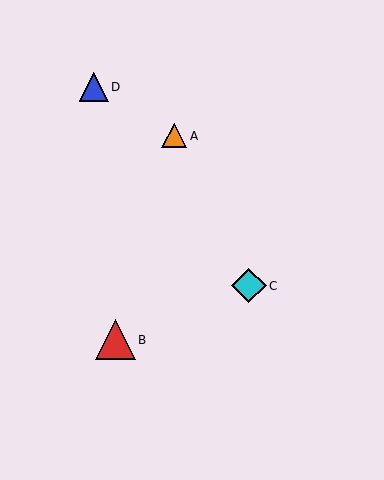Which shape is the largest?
The red triangle (labeled B) is the largest.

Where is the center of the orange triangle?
The center of the orange triangle is at (174, 136).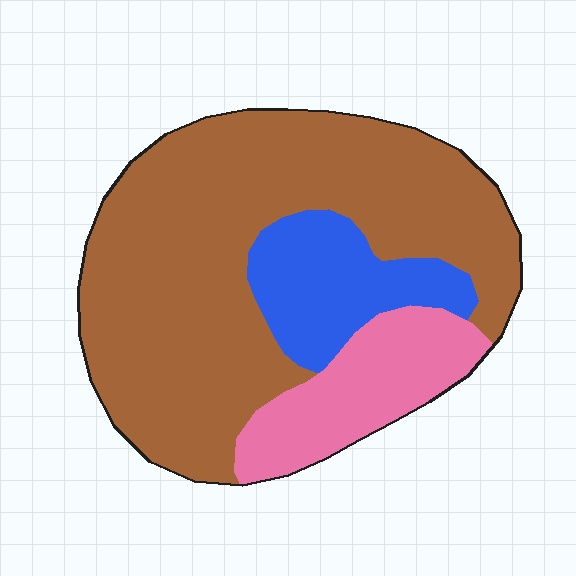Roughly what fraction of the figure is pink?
Pink takes up about one sixth (1/6) of the figure.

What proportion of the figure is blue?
Blue covers about 15% of the figure.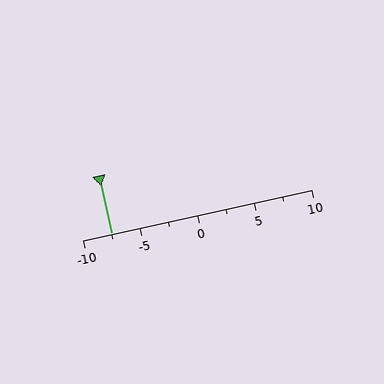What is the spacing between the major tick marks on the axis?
The major ticks are spaced 5 apart.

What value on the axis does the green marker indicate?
The marker indicates approximately -7.5.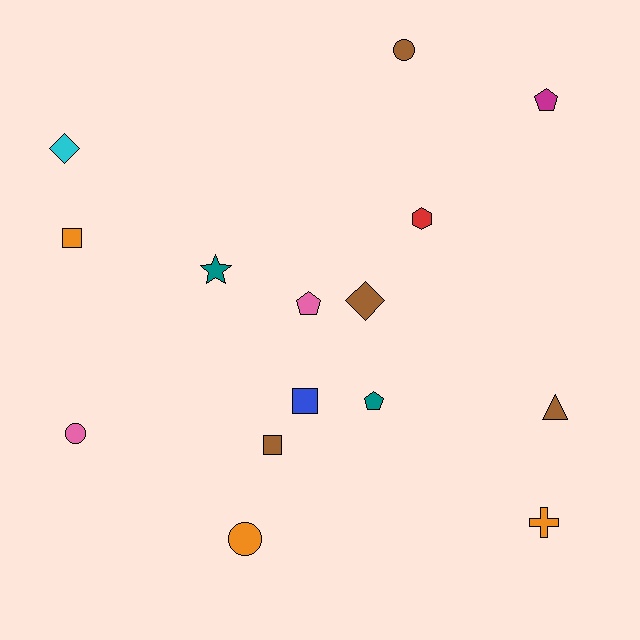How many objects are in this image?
There are 15 objects.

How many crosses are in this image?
There is 1 cross.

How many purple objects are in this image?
There are no purple objects.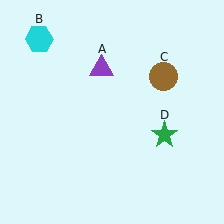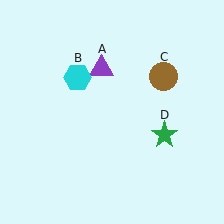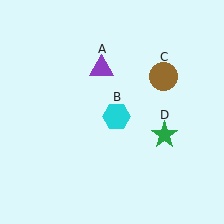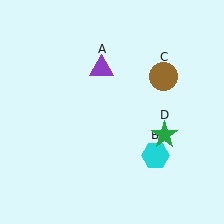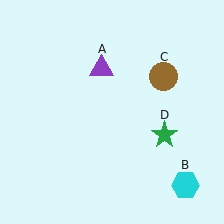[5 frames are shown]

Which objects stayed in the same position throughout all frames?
Purple triangle (object A) and brown circle (object C) and green star (object D) remained stationary.